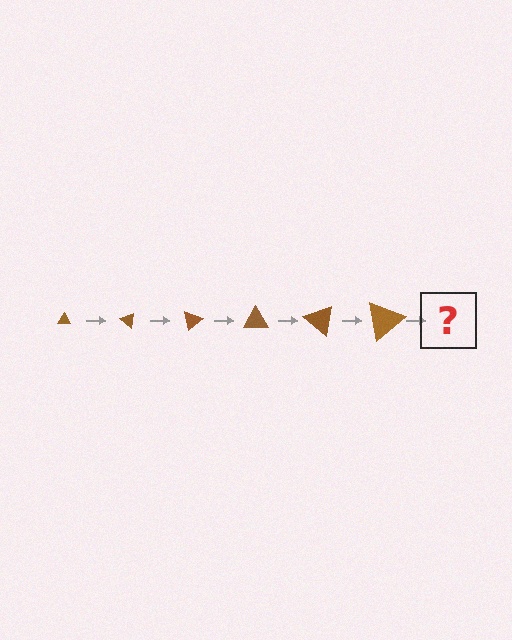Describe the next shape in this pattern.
It should be a triangle, larger than the previous one and rotated 240 degrees from the start.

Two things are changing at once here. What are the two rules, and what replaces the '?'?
The two rules are that the triangle grows larger each step and it rotates 40 degrees each step. The '?' should be a triangle, larger than the previous one and rotated 240 degrees from the start.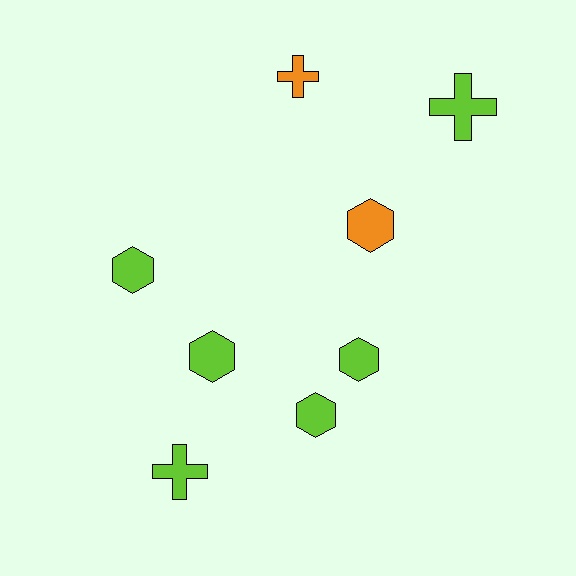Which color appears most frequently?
Lime, with 6 objects.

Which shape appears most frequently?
Hexagon, with 5 objects.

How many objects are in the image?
There are 8 objects.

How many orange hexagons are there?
There is 1 orange hexagon.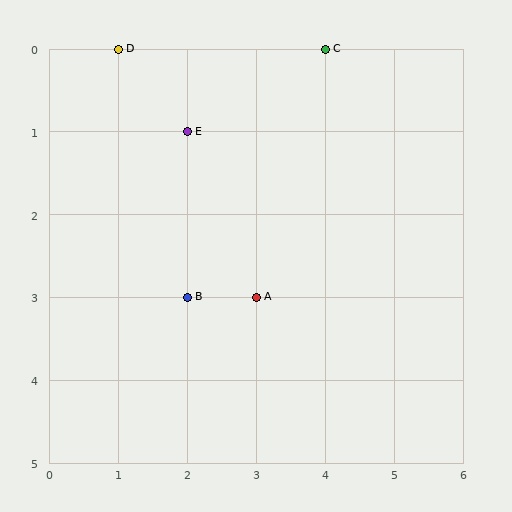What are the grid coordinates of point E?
Point E is at grid coordinates (2, 1).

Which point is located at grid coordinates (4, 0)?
Point C is at (4, 0).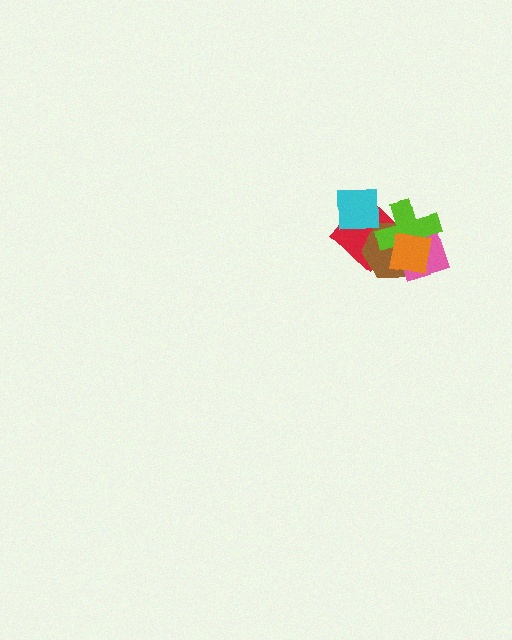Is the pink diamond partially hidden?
Yes, it is partially covered by another shape.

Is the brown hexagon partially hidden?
Yes, it is partially covered by another shape.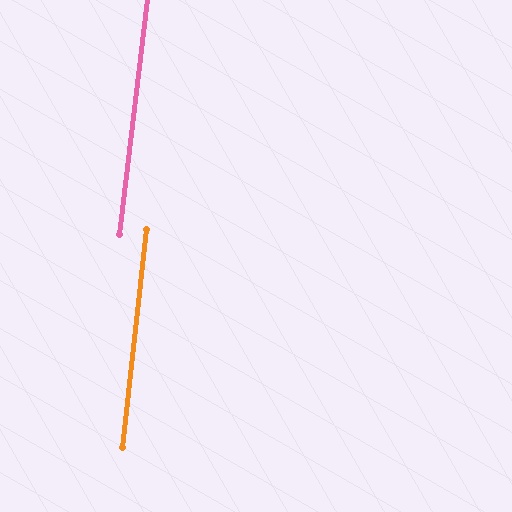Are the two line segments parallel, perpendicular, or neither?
Parallel — their directions differ by only 0.5°.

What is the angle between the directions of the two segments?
Approximately 1 degree.